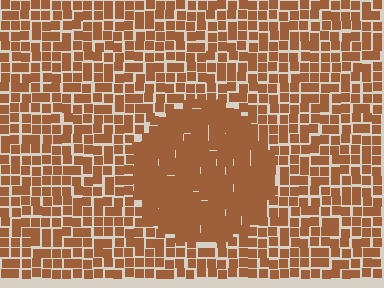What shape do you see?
I see a circle.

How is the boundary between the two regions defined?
The boundary is defined by a change in element density (approximately 1.5x ratio). All elements are the same color, size, and shape.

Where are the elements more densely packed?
The elements are more densely packed inside the circle boundary.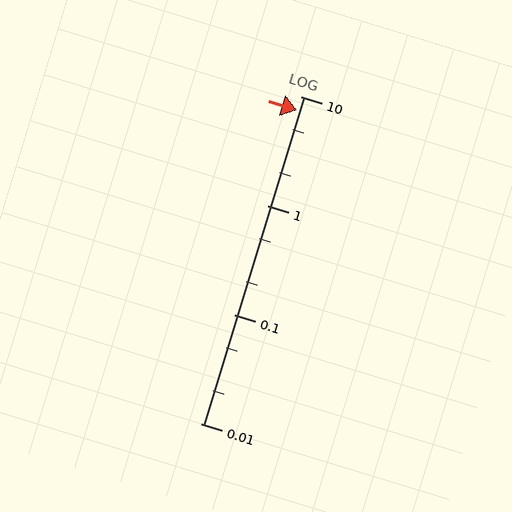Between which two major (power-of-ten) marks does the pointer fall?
The pointer is between 1 and 10.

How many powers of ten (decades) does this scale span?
The scale spans 3 decades, from 0.01 to 10.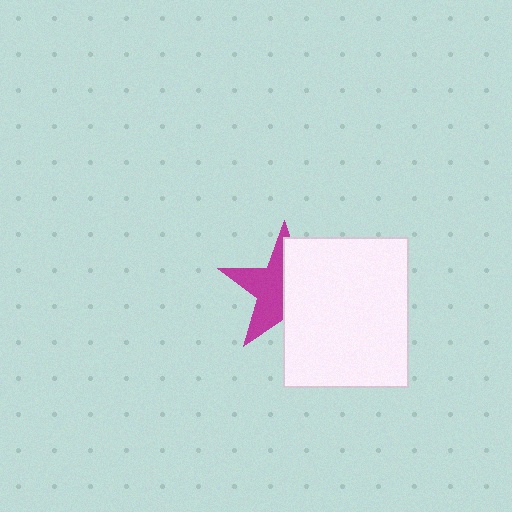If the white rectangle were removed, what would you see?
You would see the complete magenta star.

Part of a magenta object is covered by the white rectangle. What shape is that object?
It is a star.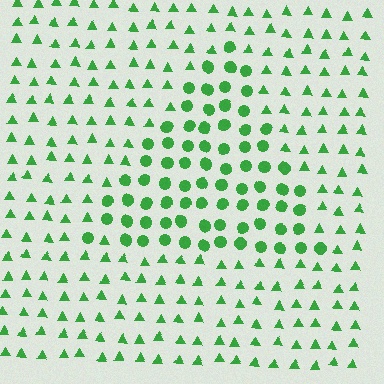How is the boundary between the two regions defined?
The boundary is defined by a change in element shape: circles inside vs. triangles outside. All elements share the same color and spacing.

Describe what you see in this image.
The image is filled with small green elements arranged in a uniform grid. A triangle-shaped region contains circles, while the surrounding area contains triangles. The boundary is defined purely by the change in element shape.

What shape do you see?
I see a triangle.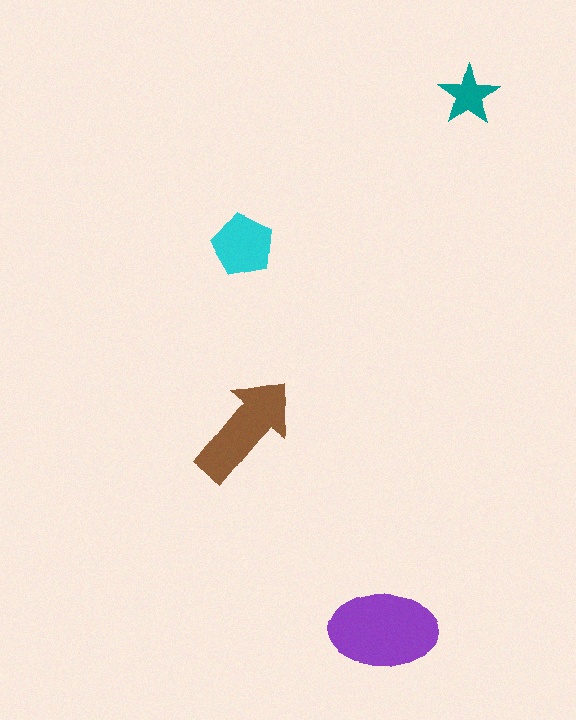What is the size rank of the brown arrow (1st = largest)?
2nd.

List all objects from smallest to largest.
The teal star, the cyan pentagon, the brown arrow, the purple ellipse.